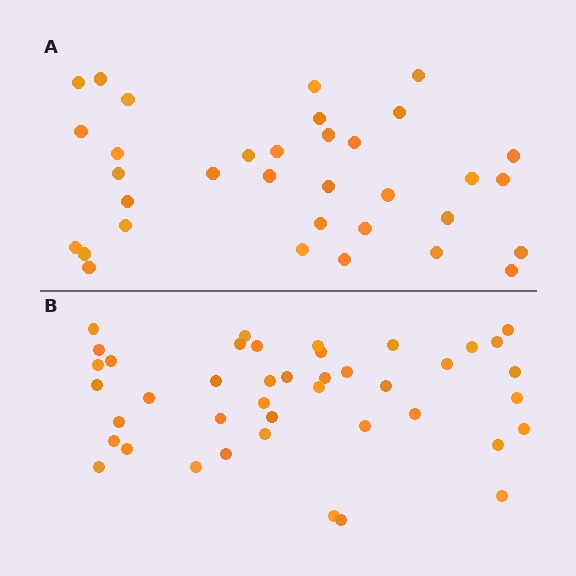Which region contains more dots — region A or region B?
Region B (the bottom region) has more dots.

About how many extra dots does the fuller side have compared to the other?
Region B has roughly 8 or so more dots than region A.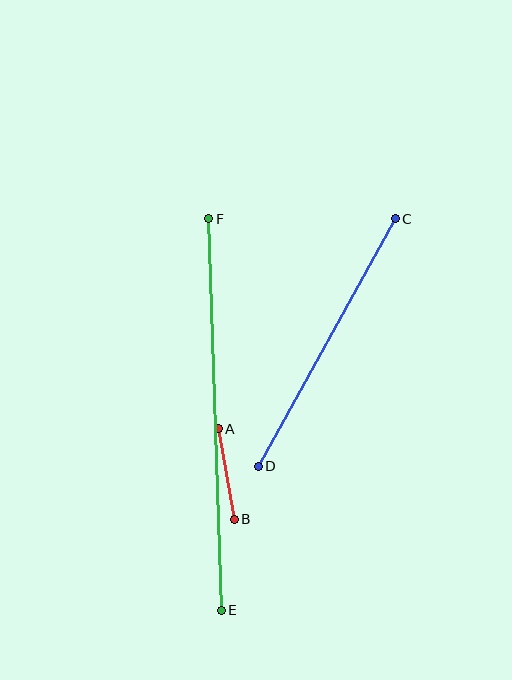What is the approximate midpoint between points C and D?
The midpoint is at approximately (327, 342) pixels.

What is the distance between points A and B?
The distance is approximately 92 pixels.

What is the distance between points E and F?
The distance is approximately 392 pixels.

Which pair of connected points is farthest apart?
Points E and F are farthest apart.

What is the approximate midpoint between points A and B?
The midpoint is at approximately (226, 474) pixels.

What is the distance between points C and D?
The distance is approximately 283 pixels.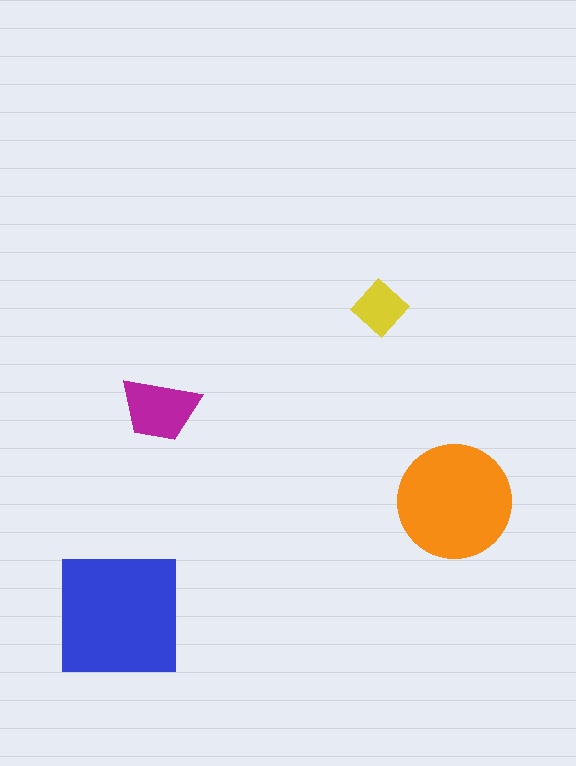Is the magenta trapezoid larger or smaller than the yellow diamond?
Larger.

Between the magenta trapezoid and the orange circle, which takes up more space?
The orange circle.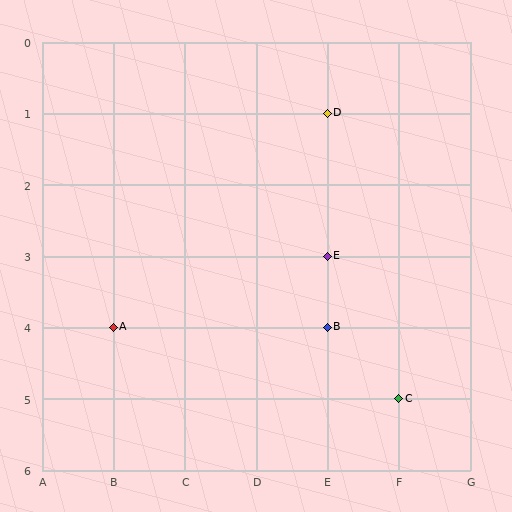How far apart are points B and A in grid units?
Points B and A are 3 columns apart.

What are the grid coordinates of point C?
Point C is at grid coordinates (F, 5).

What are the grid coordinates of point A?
Point A is at grid coordinates (B, 4).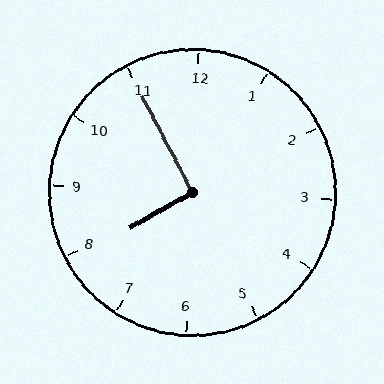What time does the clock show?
7:55.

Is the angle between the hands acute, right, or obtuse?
It is right.